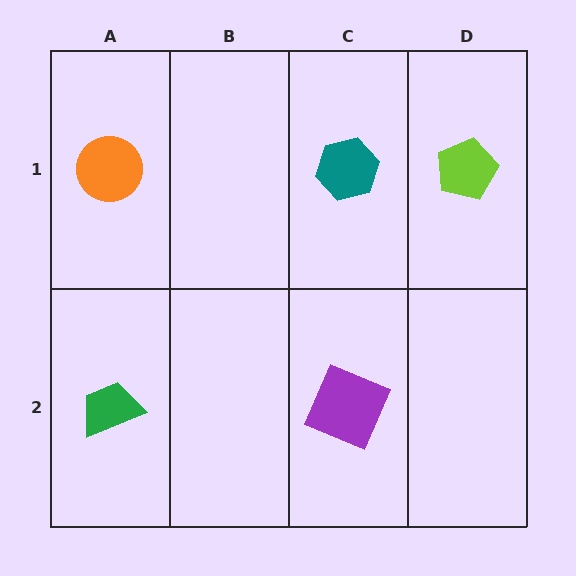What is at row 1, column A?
An orange circle.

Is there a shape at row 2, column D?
No, that cell is empty.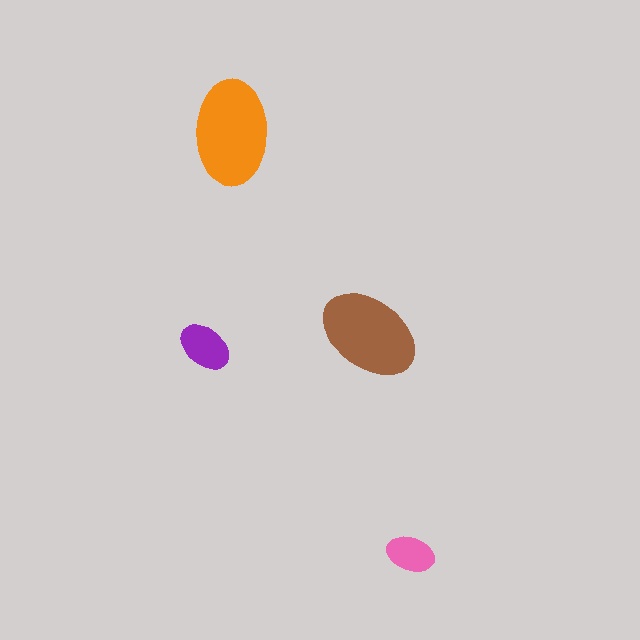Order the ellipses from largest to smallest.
the orange one, the brown one, the purple one, the pink one.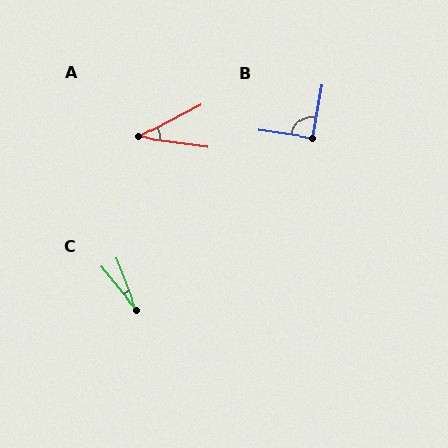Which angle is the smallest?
C, at approximately 18 degrees.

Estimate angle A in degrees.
Approximately 35 degrees.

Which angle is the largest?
B, at approximately 92 degrees.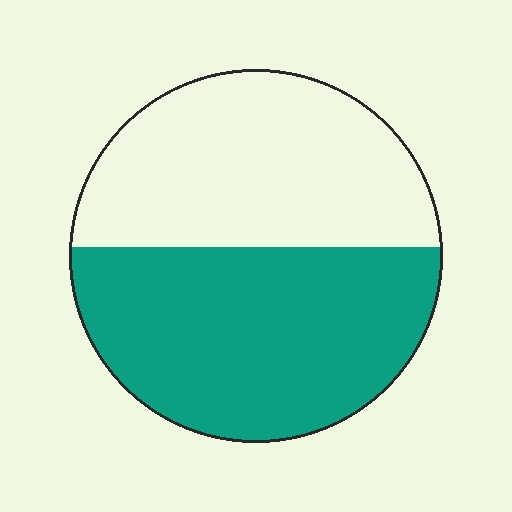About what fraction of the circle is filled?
About one half (1/2).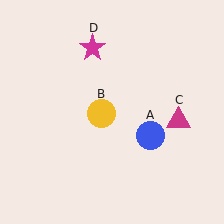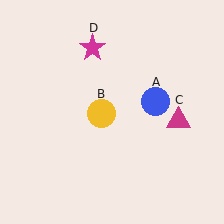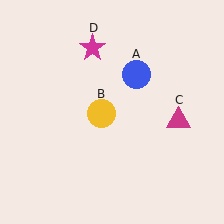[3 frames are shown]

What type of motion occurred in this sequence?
The blue circle (object A) rotated counterclockwise around the center of the scene.